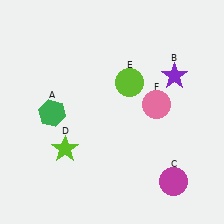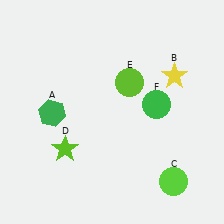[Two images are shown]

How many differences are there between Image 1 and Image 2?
There are 3 differences between the two images.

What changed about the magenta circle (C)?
In Image 1, C is magenta. In Image 2, it changed to lime.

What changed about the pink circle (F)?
In Image 1, F is pink. In Image 2, it changed to green.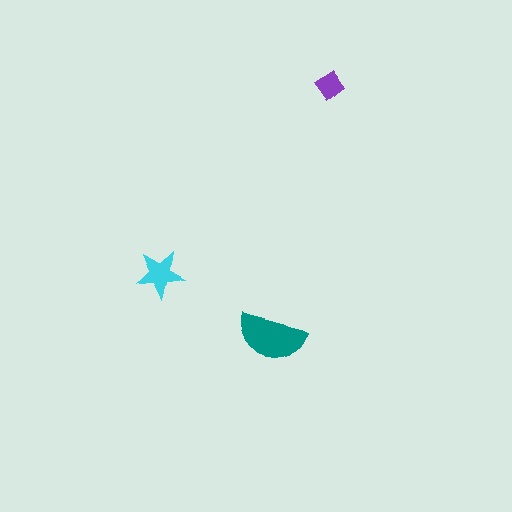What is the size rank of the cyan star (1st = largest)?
2nd.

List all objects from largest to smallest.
The teal semicircle, the cyan star, the purple diamond.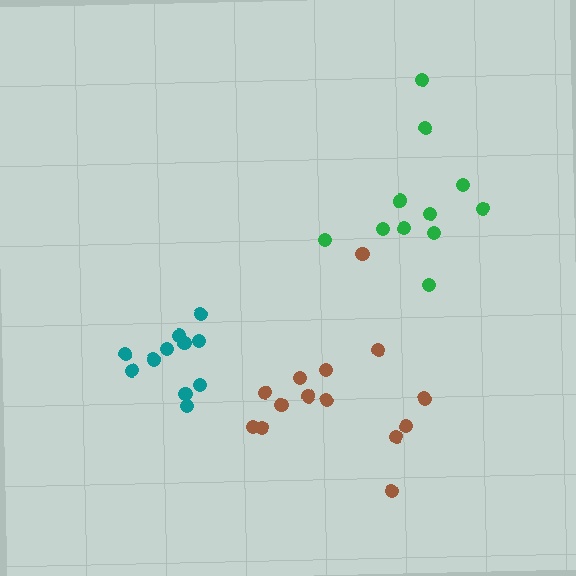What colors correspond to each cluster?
The clusters are colored: brown, green, teal.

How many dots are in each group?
Group 1: 14 dots, Group 2: 11 dots, Group 3: 11 dots (36 total).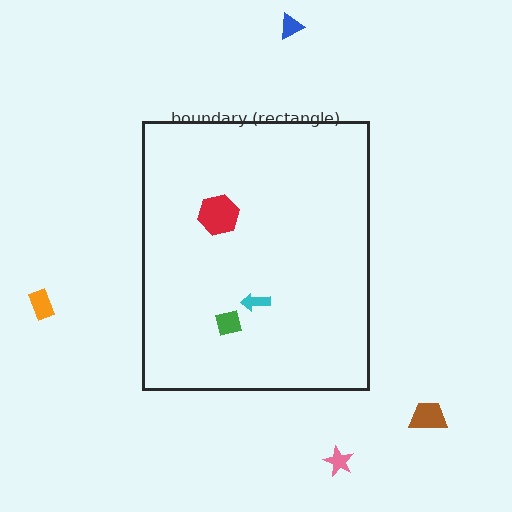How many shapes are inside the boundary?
3 inside, 4 outside.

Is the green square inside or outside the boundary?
Inside.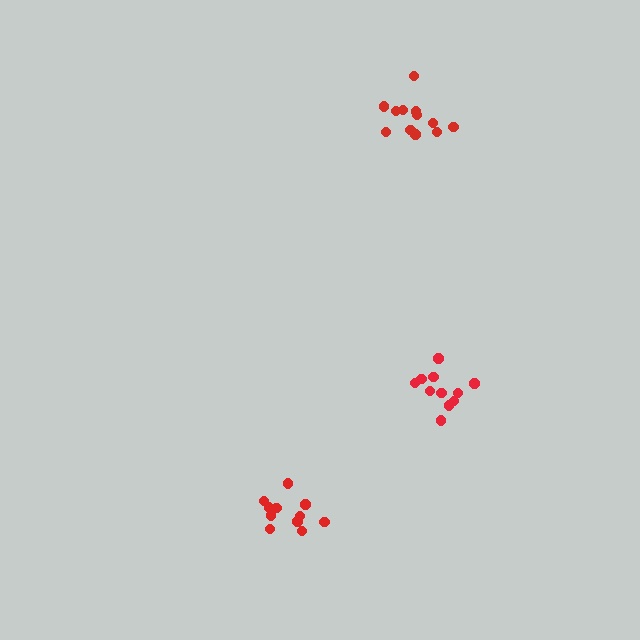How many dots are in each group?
Group 1: 11 dots, Group 2: 12 dots, Group 3: 11 dots (34 total).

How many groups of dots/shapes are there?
There are 3 groups.